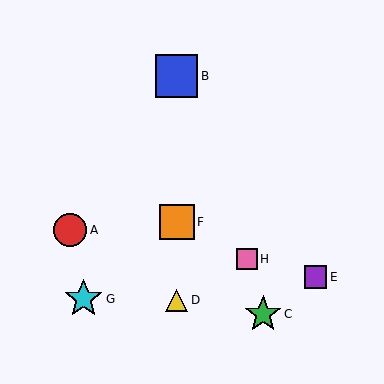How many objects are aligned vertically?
3 objects (B, D, F) are aligned vertically.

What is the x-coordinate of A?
Object A is at x≈70.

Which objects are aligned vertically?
Objects B, D, F are aligned vertically.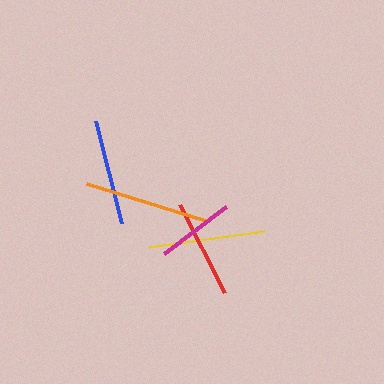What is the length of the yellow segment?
The yellow segment is approximately 116 pixels long.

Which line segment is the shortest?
The magenta line is the shortest at approximately 77 pixels.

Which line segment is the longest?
The orange line is the longest at approximately 124 pixels.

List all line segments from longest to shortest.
From longest to shortest: orange, yellow, blue, red, magenta.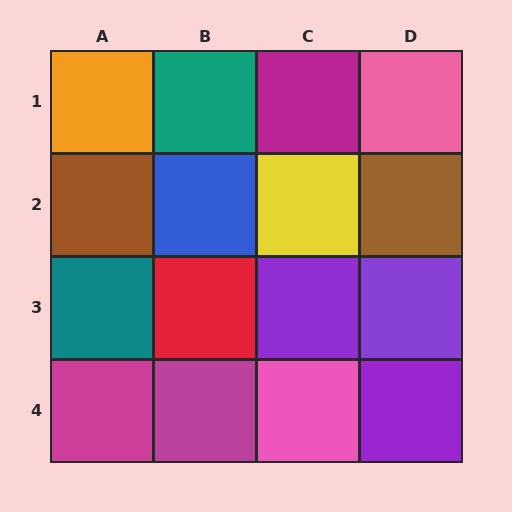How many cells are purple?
3 cells are purple.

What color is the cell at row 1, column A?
Orange.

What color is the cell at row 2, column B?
Blue.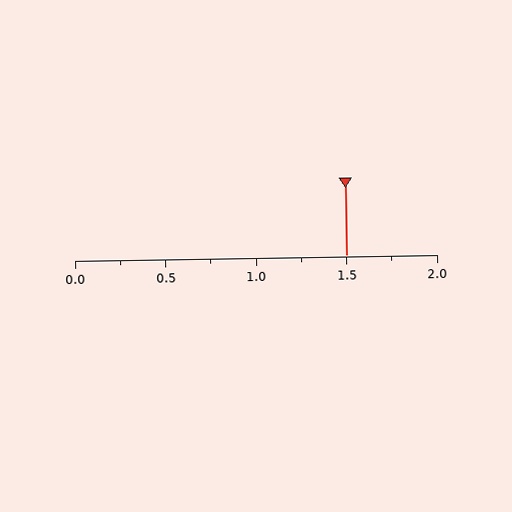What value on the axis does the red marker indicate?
The marker indicates approximately 1.5.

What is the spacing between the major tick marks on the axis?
The major ticks are spaced 0.5 apart.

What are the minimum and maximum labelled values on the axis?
The axis runs from 0.0 to 2.0.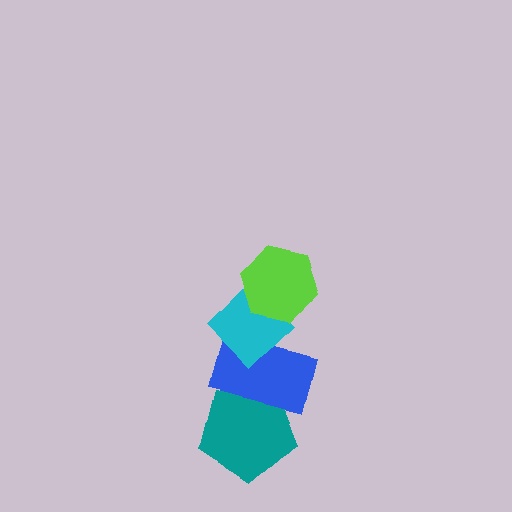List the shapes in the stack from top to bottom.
From top to bottom: the lime hexagon, the cyan diamond, the blue rectangle, the teal pentagon.